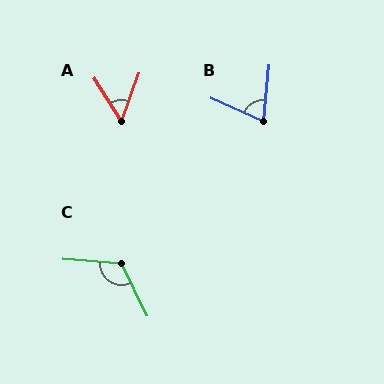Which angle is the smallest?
A, at approximately 52 degrees.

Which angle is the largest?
C, at approximately 120 degrees.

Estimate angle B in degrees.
Approximately 72 degrees.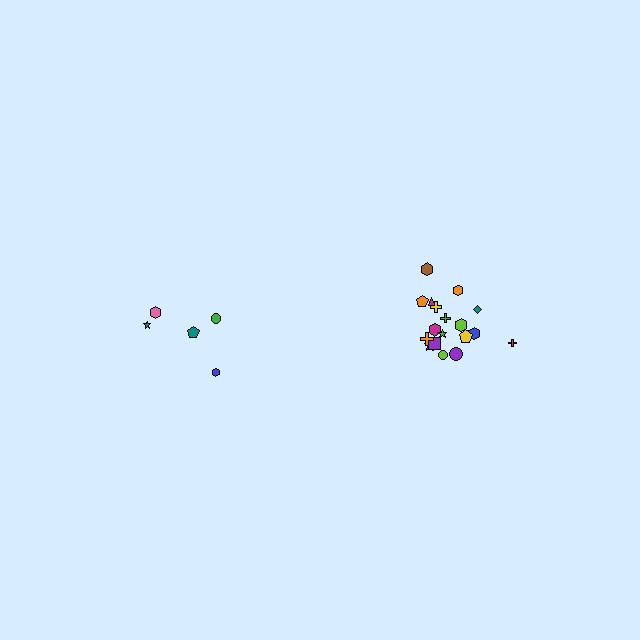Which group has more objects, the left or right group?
The right group.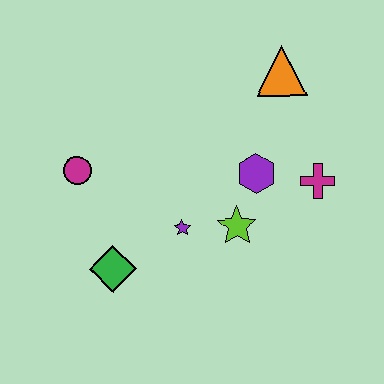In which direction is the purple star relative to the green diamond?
The purple star is to the right of the green diamond.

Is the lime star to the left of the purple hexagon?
Yes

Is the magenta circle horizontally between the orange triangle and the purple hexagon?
No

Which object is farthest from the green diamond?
The orange triangle is farthest from the green diamond.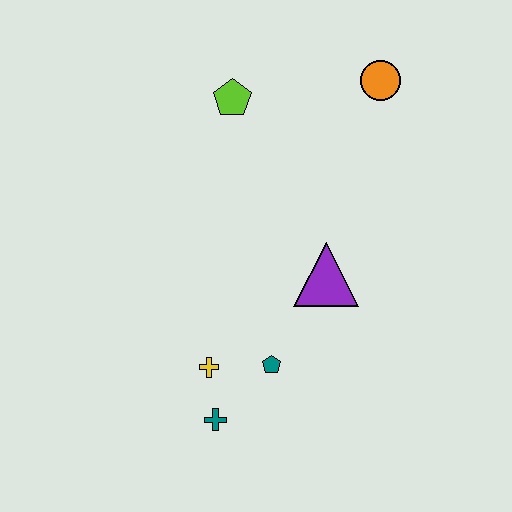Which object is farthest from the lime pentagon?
The teal cross is farthest from the lime pentagon.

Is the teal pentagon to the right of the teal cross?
Yes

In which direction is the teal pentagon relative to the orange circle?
The teal pentagon is below the orange circle.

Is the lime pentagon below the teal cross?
No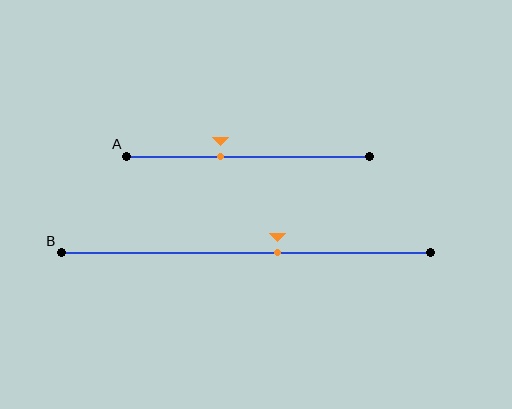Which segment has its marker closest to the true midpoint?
Segment B has its marker closest to the true midpoint.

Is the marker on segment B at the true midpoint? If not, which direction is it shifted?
No, the marker on segment B is shifted to the right by about 8% of the segment length.